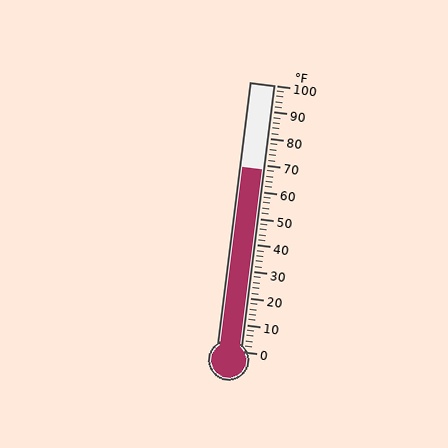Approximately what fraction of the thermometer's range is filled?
The thermometer is filled to approximately 70% of its range.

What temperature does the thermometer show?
The thermometer shows approximately 68°F.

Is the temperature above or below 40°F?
The temperature is above 40°F.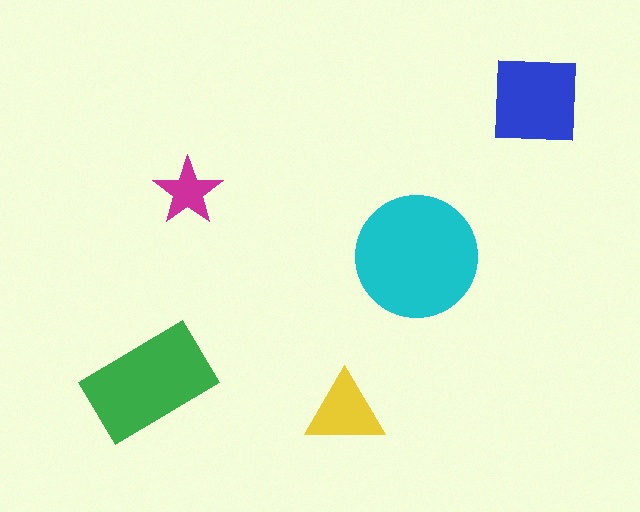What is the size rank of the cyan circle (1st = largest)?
1st.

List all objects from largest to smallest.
The cyan circle, the green rectangle, the blue square, the yellow triangle, the magenta star.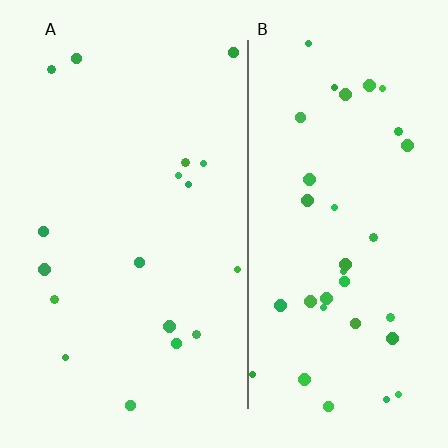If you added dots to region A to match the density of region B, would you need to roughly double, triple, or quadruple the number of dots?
Approximately double.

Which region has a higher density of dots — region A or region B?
B (the right).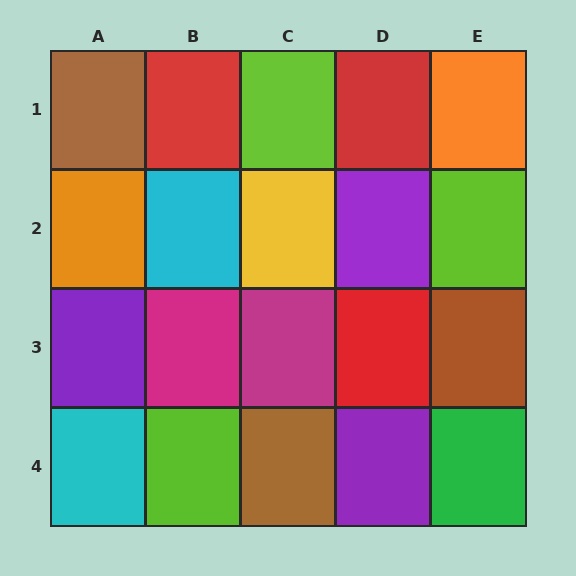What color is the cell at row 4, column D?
Purple.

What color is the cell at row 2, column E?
Lime.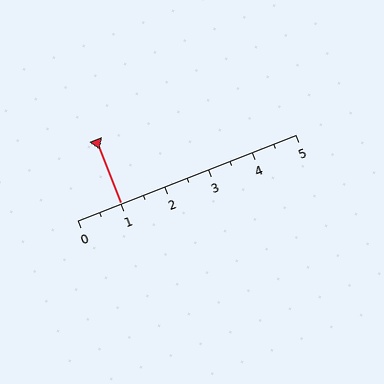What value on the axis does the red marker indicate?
The marker indicates approximately 1.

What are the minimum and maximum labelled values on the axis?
The axis runs from 0 to 5.